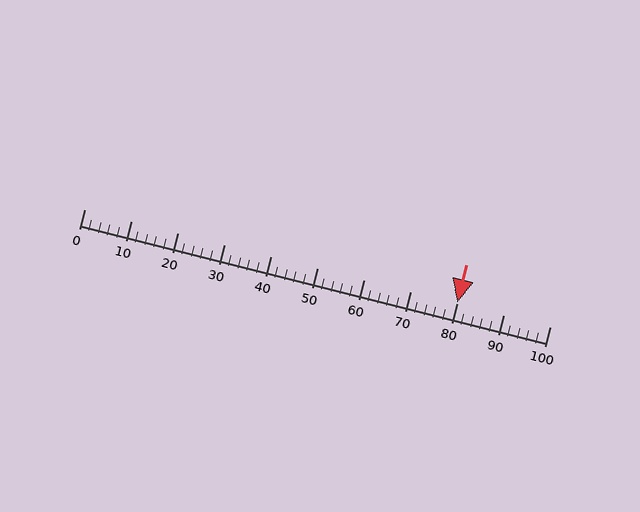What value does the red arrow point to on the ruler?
The red arrow points to approximately 80.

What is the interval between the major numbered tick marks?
The major tick marks are spaced 10 units apart.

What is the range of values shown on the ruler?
The ruler shows values from 0 to 100.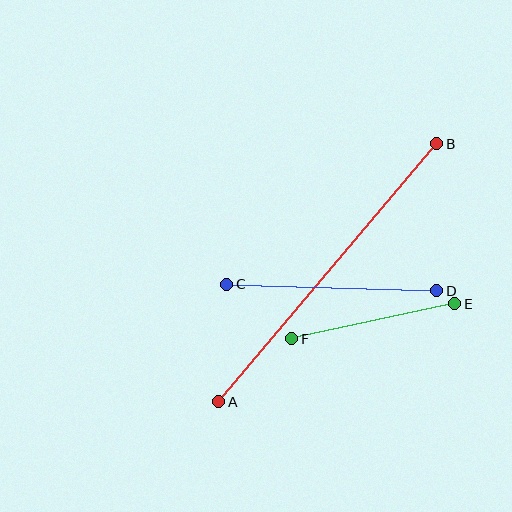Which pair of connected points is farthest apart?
Points A and B are farthest apart.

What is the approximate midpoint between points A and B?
The midpoint is at approximately (328, 273) pixels.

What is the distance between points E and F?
The distance is approximately 166 pixels.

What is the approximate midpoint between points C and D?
The midpoint is at approximately (332, 288) pixels.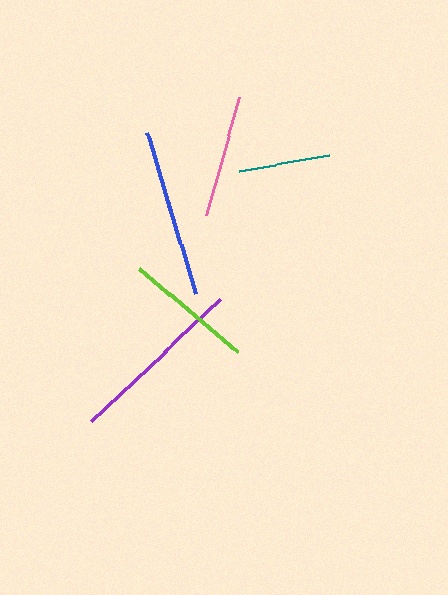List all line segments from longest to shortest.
From longest to shortest: purple, blue, lime, pink, teal.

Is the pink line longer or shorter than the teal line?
The pink line is longer than the teal line.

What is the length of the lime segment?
The lime segment is approximately 129 pixels long.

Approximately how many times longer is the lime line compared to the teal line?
The lime line is approximately 1.4 times the length of the teal line.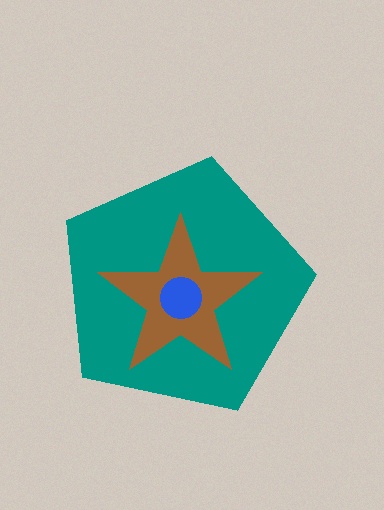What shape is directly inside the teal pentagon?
The brown star.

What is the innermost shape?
The blue circle.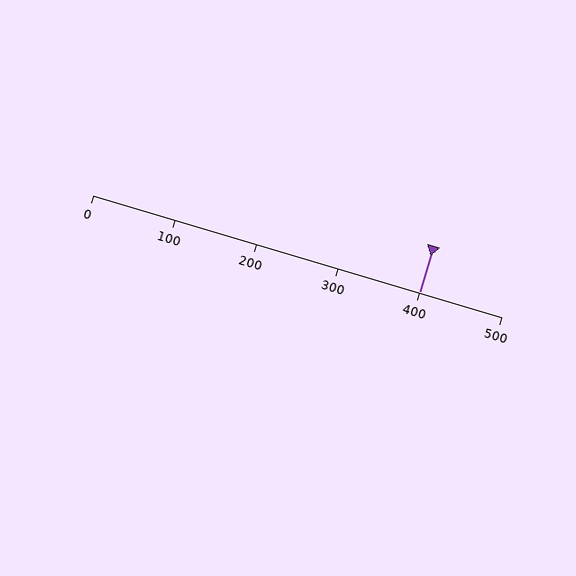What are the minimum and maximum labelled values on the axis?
The axis runs from 0 to 500.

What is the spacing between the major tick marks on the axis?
The major ticks are spaced 100 apart.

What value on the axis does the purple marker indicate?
The marker indicates approximately 400.